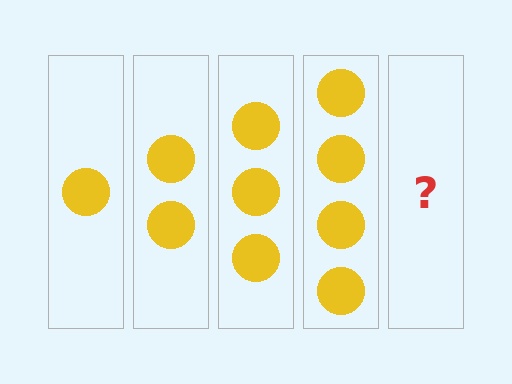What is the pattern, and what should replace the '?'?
The pattern is that each step adds one more circle. The '?' should be 5 circles.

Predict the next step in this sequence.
The next step is 5 circles.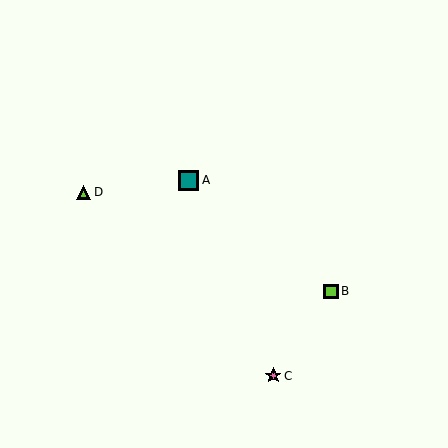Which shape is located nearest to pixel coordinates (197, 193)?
The teal square (labeled A) at (189, 180) is nearest to that location.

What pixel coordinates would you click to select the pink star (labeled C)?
Click at (273, 376) to select the pink star C.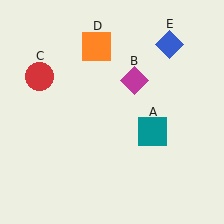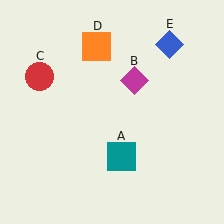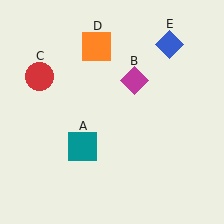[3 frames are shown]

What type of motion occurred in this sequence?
The teal square (object A) rotated clockwise around the center of the scene.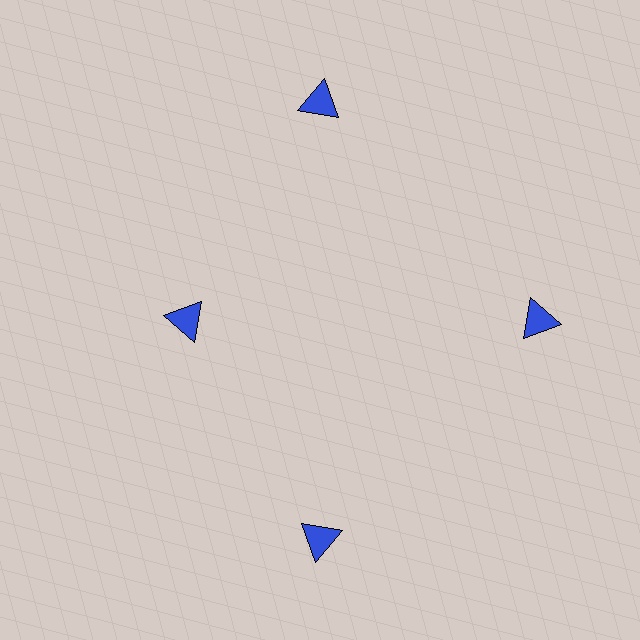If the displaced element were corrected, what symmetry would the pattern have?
It would have 4-fold rotational symmetry — the pattern would map onto itself every 90 degrees.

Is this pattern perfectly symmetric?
No. The 4 blue triangles are arranged in a ring, but one element near the 9 o'clock position is pulled inward toward the center, breaking the 4-fold rotational symmetry.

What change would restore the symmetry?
The symmetry would be restored by moving it outward, back onto the ring so that all 4 triangles sit at equal angles and equal distance from the center.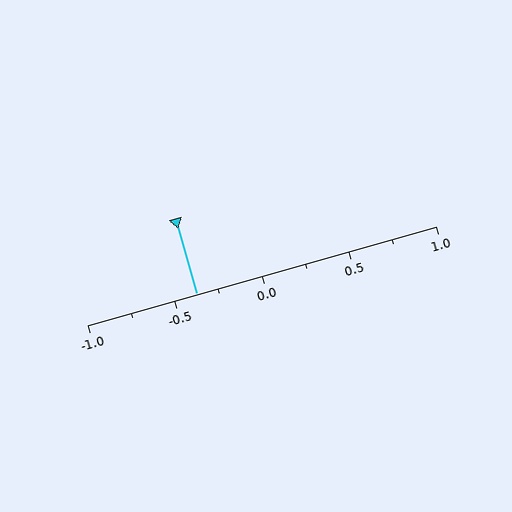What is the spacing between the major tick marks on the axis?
The major ticks are spaced 0.5 apart.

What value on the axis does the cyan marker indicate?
The marker indicates approximately -0.38.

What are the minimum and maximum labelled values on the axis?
The axis runs from -1.0 to 1.0.